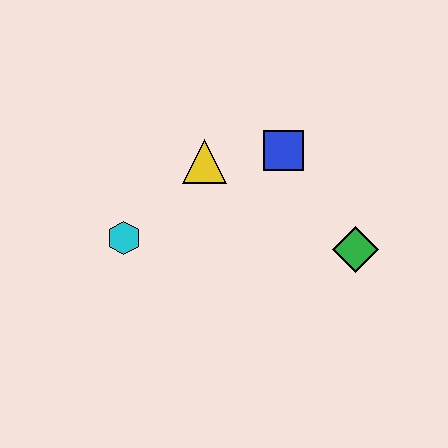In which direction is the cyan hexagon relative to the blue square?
The cyan hexagon is to the left of the blue square.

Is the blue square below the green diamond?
No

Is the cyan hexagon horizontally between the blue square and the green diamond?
No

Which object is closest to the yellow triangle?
The blue square is closest to the yellow triangle.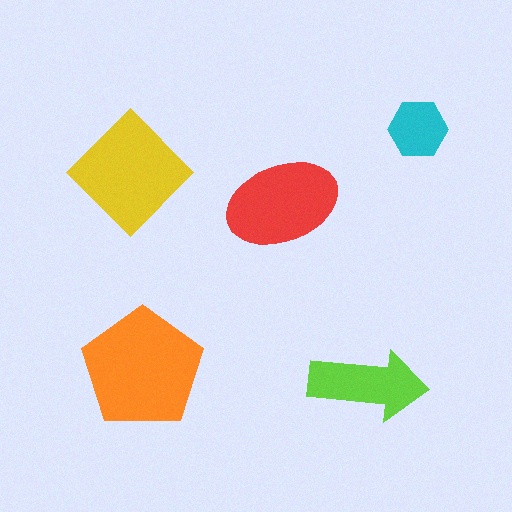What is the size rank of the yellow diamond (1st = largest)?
2nd.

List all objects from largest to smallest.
The orange pentagon, the yellow diamond, the red ellipse, the lime arrow, the cyan hexagon.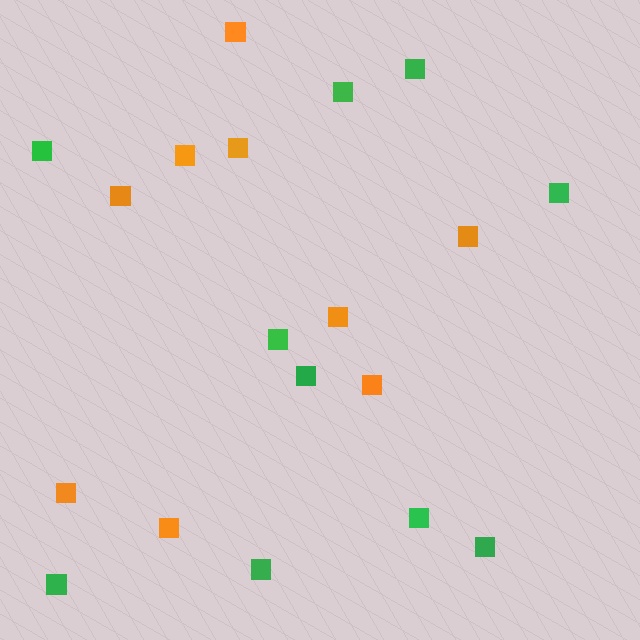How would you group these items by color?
There are 2 groups: one group of green squares (10) and one group of orange squares (9).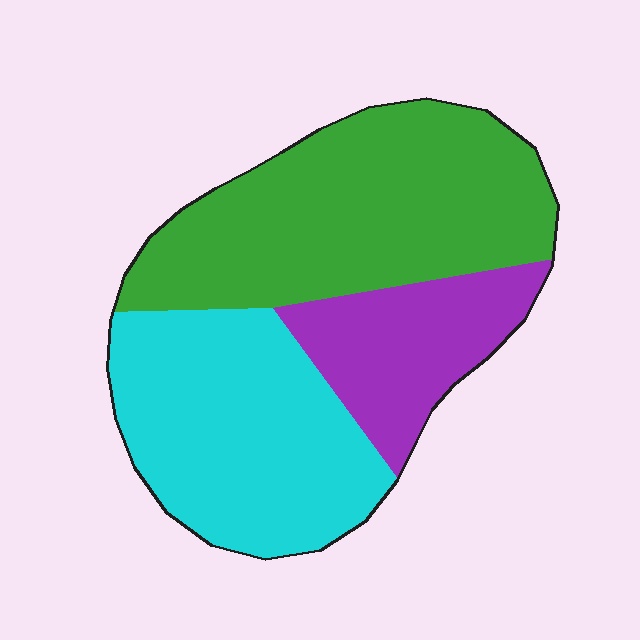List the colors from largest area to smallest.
From largest to smallest: green, cyan, purple.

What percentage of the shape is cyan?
Cyan takes up about three eighths (3/8) of the shape.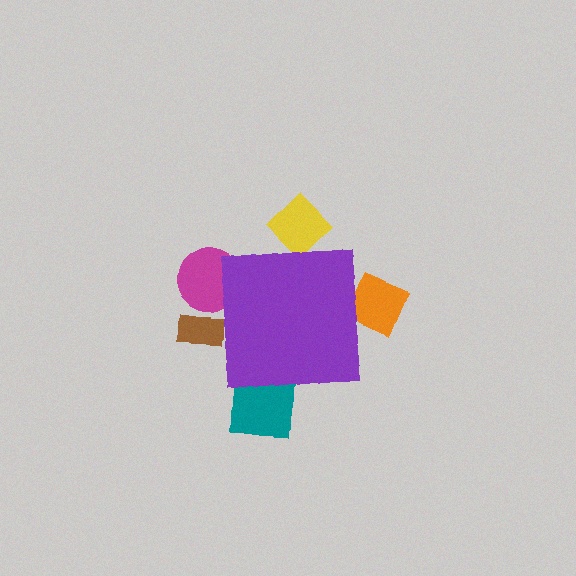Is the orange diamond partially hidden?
Yes, the orange diamond is partially hidden behind the purple square.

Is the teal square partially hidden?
Yes, the teal square is partially hidden behind the purple square.